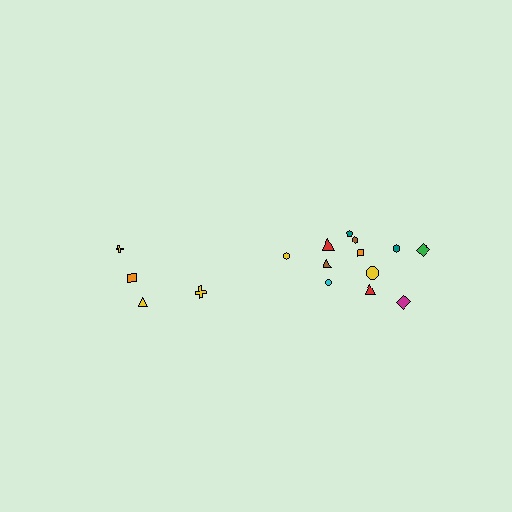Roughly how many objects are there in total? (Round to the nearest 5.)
Roughly 15 objects in total.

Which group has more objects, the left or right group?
The right group.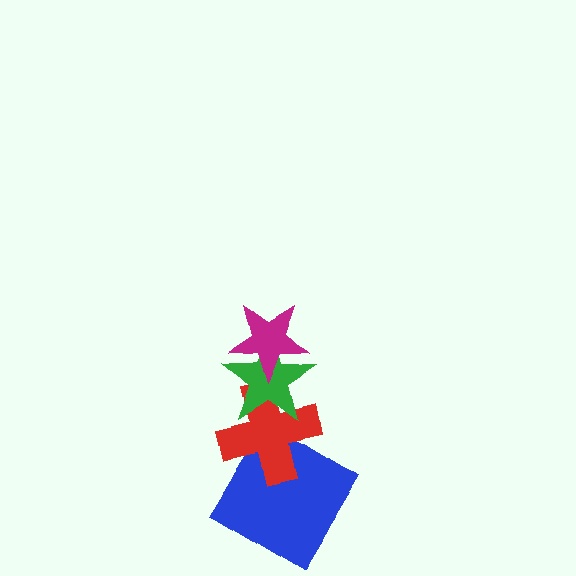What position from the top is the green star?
The green star is 2nd from the top.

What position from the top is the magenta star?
The magenta star is 1st from the top.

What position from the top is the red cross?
The red cross is 3rd from the top.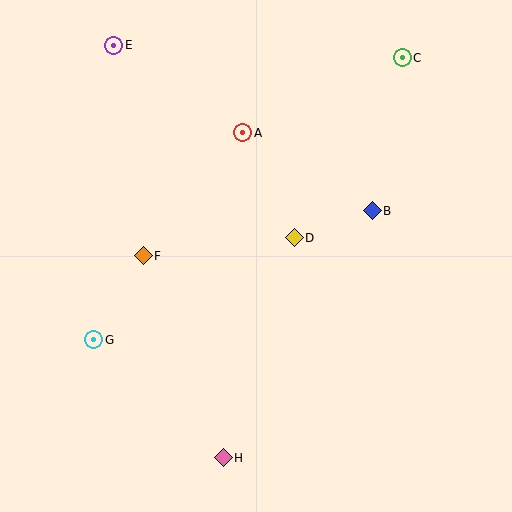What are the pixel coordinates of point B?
Point B is at (372, 211).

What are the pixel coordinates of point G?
Point G is at (94, 340).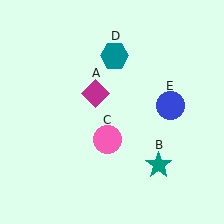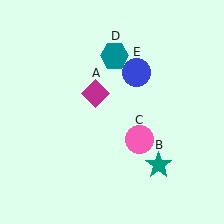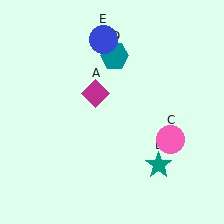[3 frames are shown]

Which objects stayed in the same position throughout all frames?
Magenta diamond (object A) and teal star (object B) and teal hexagon (object D) remained stationary.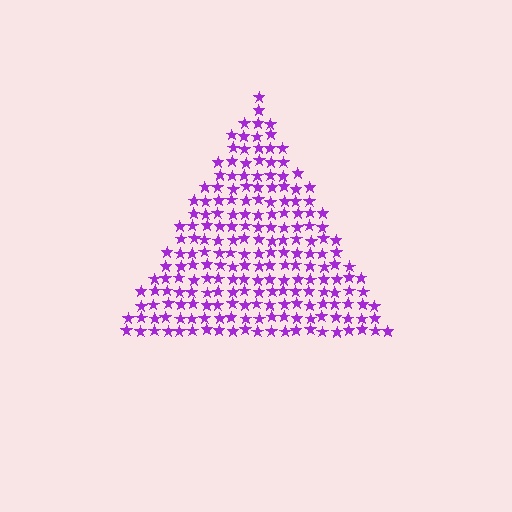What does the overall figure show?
The overall figure shows a triangle.